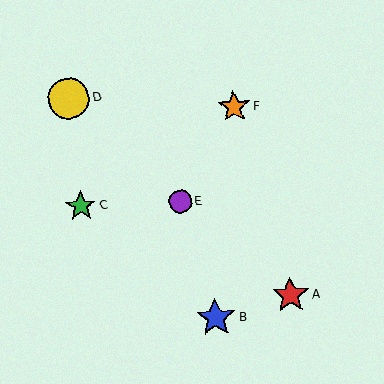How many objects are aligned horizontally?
2 objects (C, E) are aligned horizontally.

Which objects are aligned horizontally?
Objects C, E are aligned horizontally.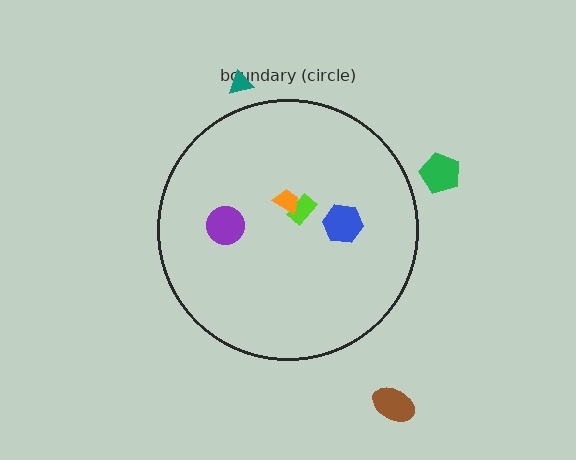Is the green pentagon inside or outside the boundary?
Outside.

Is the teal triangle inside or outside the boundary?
Outside.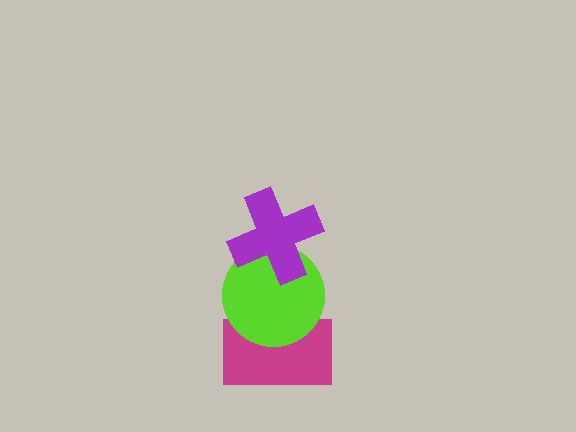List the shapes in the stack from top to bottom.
From top to bottom: the purple cross, the lime circle, the magenta rectangle.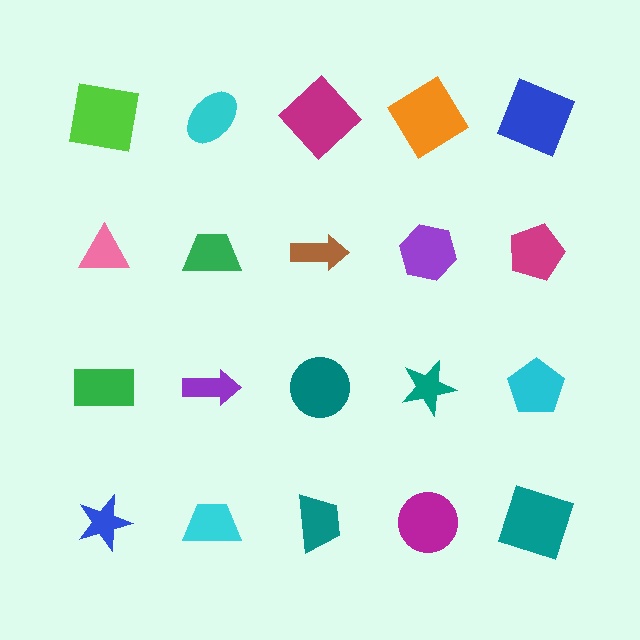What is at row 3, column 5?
A cyan pentagon.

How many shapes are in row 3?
5 shapes.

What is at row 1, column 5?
A blue square.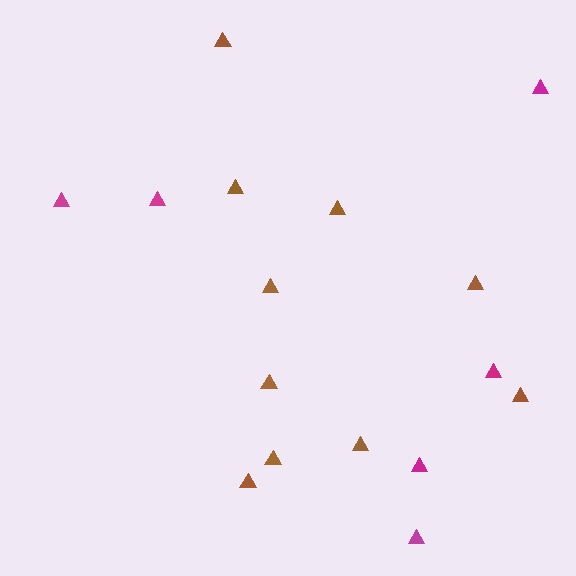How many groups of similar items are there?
There are 2 groups: one group of brown triangles (10) and one group of magenta triangles (6).